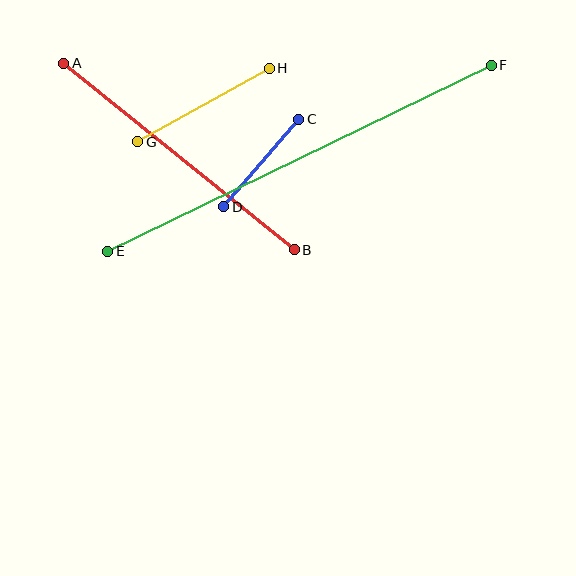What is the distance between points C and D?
The distance is approximately 115 pixels.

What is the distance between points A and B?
The distance is approximately 296 pixels.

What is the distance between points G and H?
The distance is approximately 150 pixels.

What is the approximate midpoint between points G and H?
The midpoint is at approximately (204, 105) pixels.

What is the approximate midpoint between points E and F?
The midpoint is at approximately (300, 158) pixels.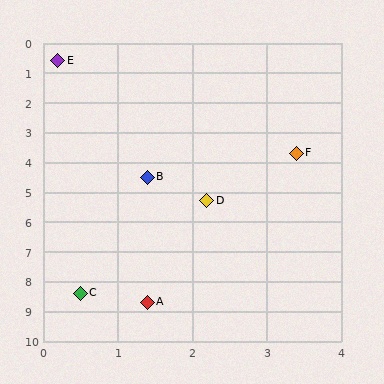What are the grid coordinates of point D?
Point D is at approximately (2.2, 5.3).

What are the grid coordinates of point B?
Point B is at approximately (1.4, 4.5).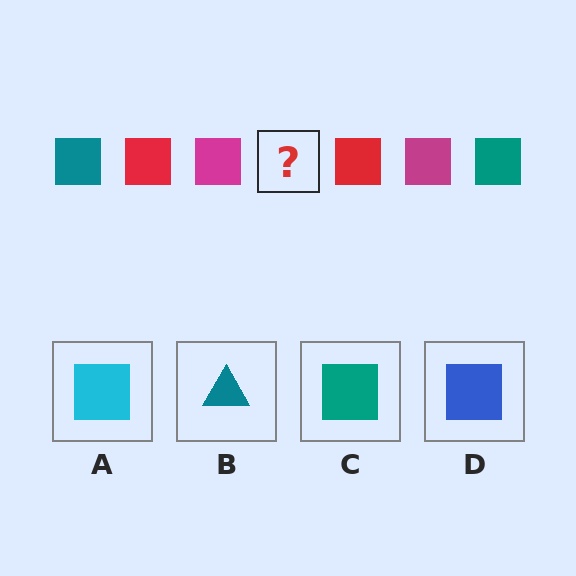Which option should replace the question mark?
Option C.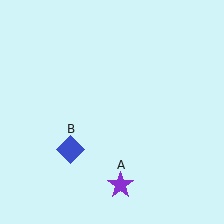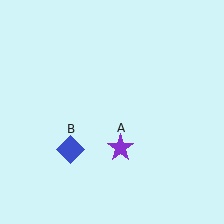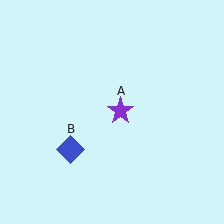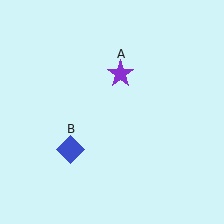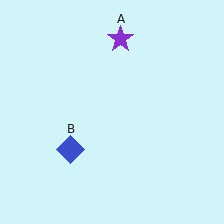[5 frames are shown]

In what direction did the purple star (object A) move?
The purple star (object A) moved up.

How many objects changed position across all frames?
1 object changed position: purple star (object A).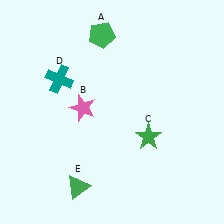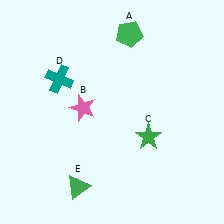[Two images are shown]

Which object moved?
The green pentagon (A) moved right.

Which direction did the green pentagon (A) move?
The green pentagon (A) moved right.